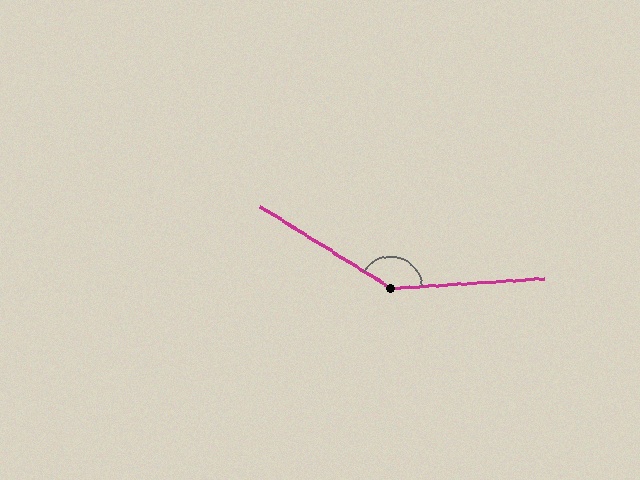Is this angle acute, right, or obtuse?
It is obtuse.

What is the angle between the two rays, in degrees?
Approximately 144 degrees.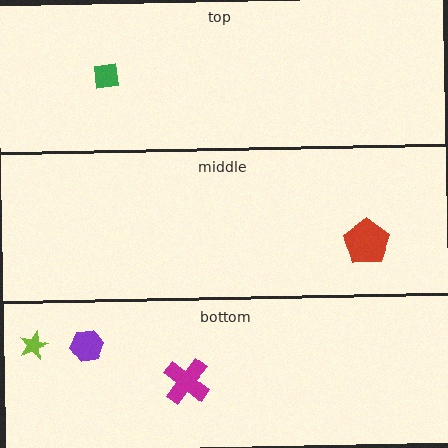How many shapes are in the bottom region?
3.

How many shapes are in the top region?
1.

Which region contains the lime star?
The bottom region.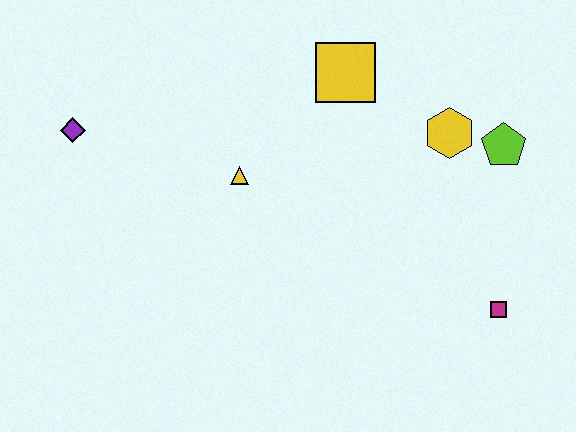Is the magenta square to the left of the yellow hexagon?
No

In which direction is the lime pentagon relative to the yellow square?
The lime pentagon is to the right of the yellow square.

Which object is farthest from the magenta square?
The purple diamond is farthest from the magenta square.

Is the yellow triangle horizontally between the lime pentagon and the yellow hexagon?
No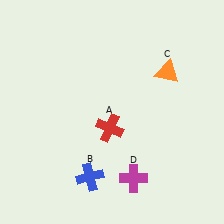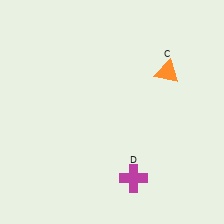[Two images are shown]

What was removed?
The blue cross (B), the red cross (A) were removed in Image 2.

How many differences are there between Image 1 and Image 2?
There are 2 differences between the two images.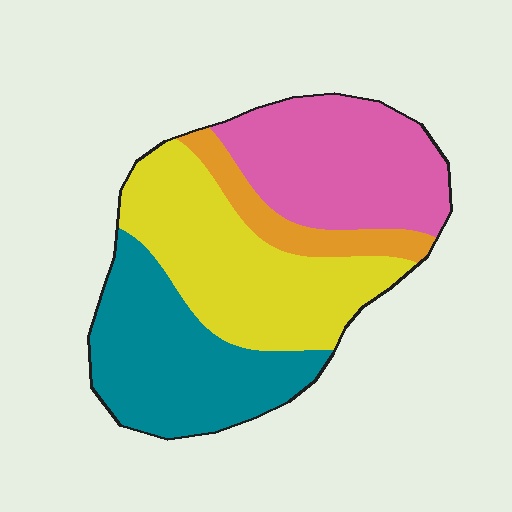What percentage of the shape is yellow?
Yellow covers 33% of the shape.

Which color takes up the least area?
Orange, at roughly 10%.